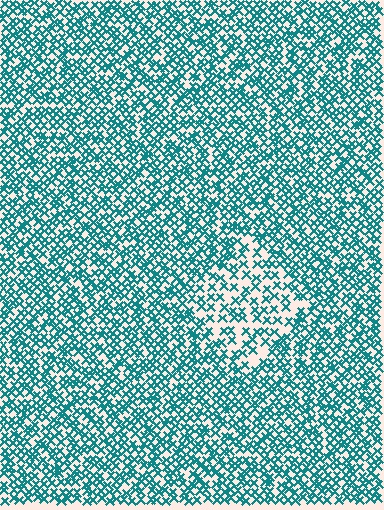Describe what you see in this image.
The image contains small teal elements arranged at two different densities. A diamond-shaped region is visible where the elements are less densely packed than the surrounding area.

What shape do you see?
I see a diamond.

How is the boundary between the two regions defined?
The boundary is defined by a change in element density (approximately 1.8x ratio). All elements are the same color, size, and shape.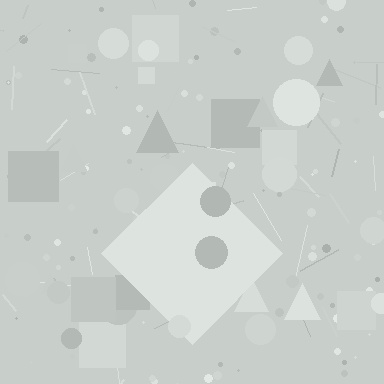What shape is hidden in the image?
A diamond is hidden in the image.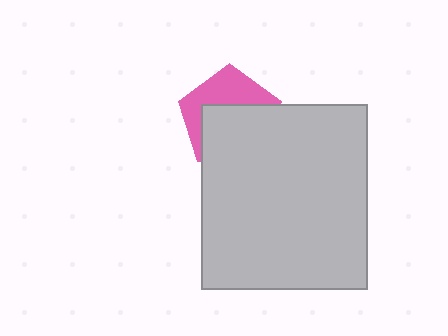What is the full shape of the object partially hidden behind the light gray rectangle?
The partially hidden object is a pink pentagon.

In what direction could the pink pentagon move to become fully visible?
The pink pentagon could move up. That would shift it out from behind the light gray rectangle entirely.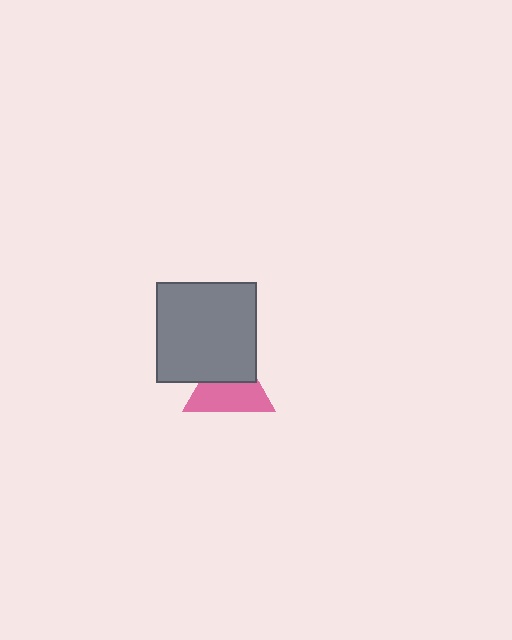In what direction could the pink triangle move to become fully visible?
The pink triangle could move down. That would shift it out from behind the gray square entirely.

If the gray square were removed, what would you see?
You would see the complete pink triangle.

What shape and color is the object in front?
The object in front is a gray square.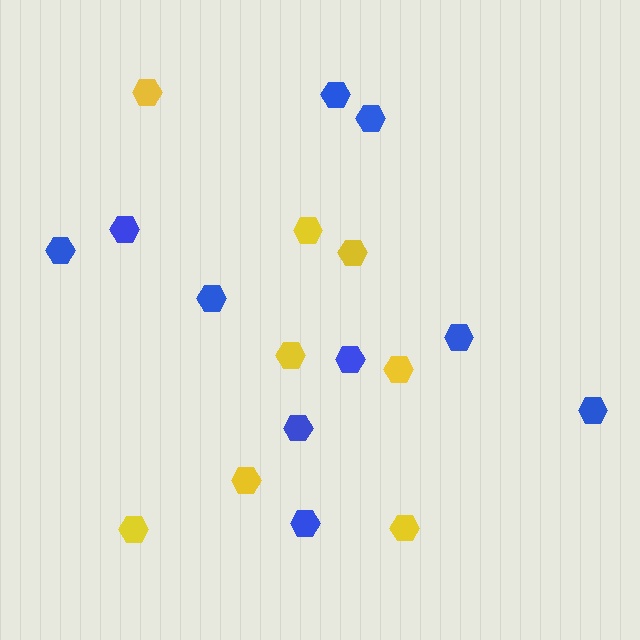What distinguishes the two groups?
There are 2 groups: one group of yellow hexagons (8) and one group of blue hexagons (10).